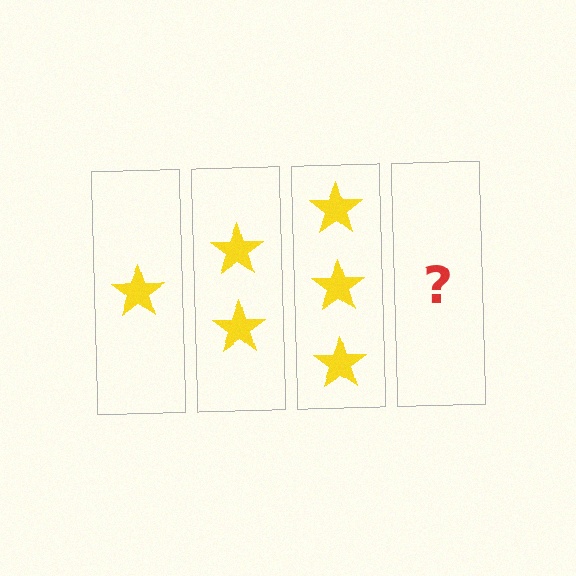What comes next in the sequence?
The next element should be 4 stars.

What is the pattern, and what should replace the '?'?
The pattern is that each step adds one more star. The '?' should be 4 stars.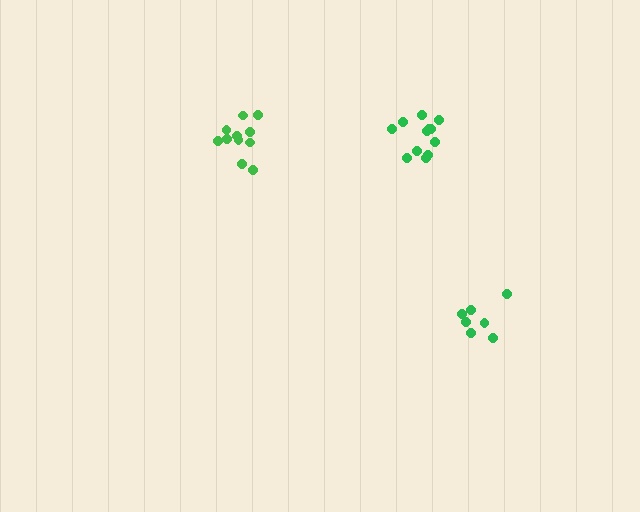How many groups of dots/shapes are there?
There are 3 groups.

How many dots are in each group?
Group 1: 12 dots, Group 2: 11 dots, Group 3: 7 dots (30 total).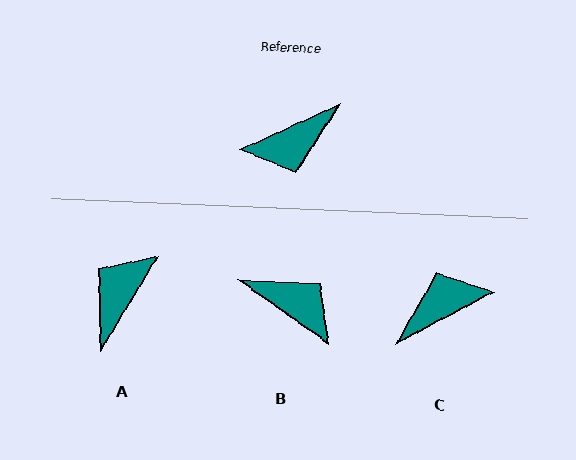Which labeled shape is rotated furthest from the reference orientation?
C, about 177 degrees away.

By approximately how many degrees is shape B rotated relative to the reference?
Approximately 120 degrees counter-clockwise.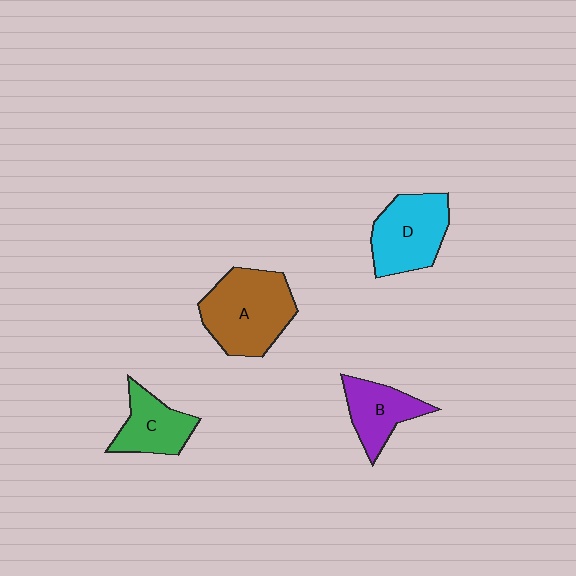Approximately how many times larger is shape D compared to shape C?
Approximately 1.4 times.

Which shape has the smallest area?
Shape C (green).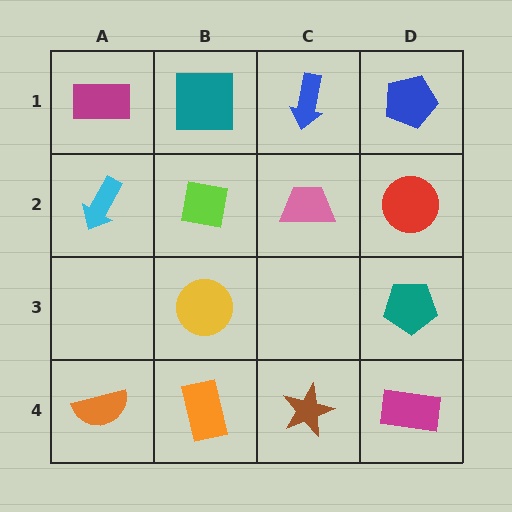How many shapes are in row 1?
4 shapes.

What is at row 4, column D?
A magenta rectangle.